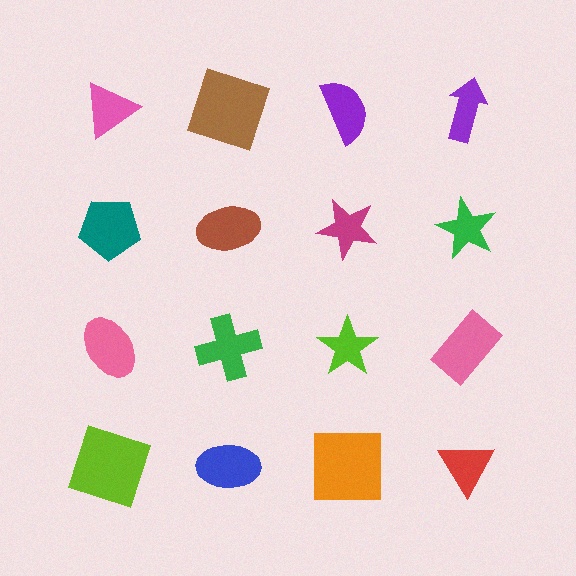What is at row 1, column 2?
A brown square.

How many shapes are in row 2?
4 shapes.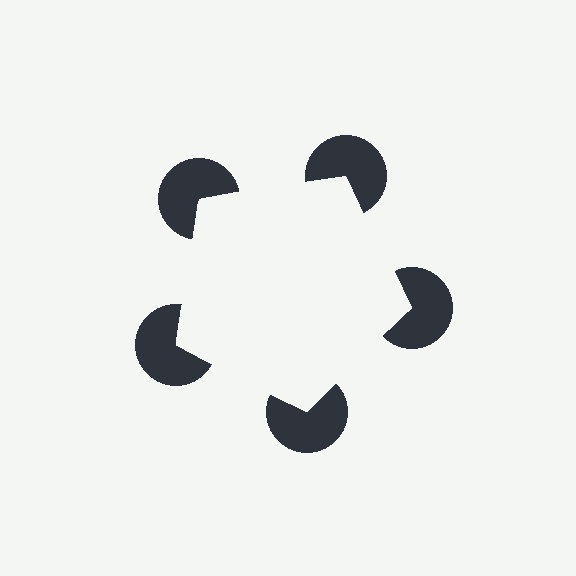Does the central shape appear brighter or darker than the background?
It typically appears slightly brighter than the background, even though no actual brightness change is drawn.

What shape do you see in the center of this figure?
An illusory pentagon — its edges are inferred from the aligned wedge cuts in the pac-man discs, not physically drawn.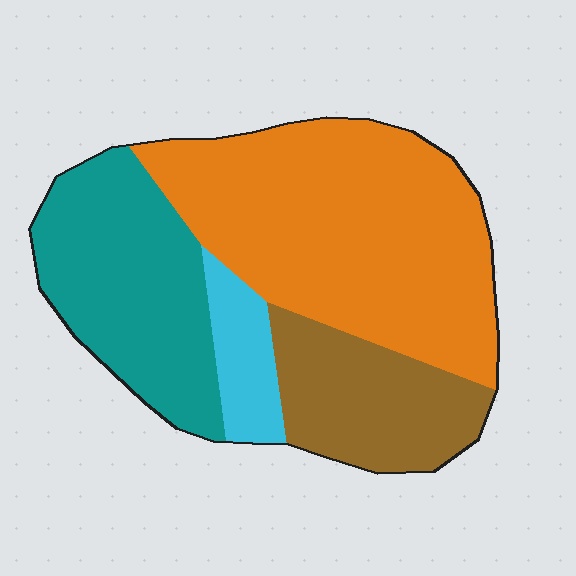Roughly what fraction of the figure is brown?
Brown takes up less than a quarter of the figure.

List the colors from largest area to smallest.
From largest to smallest: orange, teal, brown, cyan.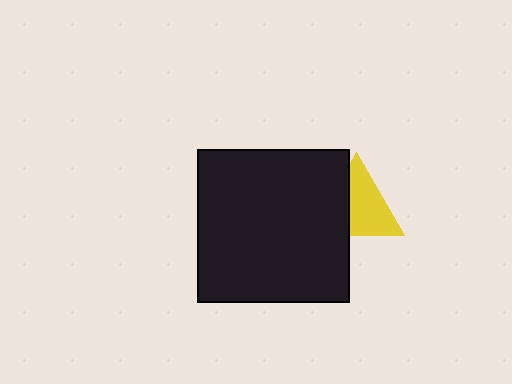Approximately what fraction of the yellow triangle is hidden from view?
Roughly 37% of the yellow triangle is hidden behind the black square.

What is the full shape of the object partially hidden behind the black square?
The partially hidden object is a yellow triangle.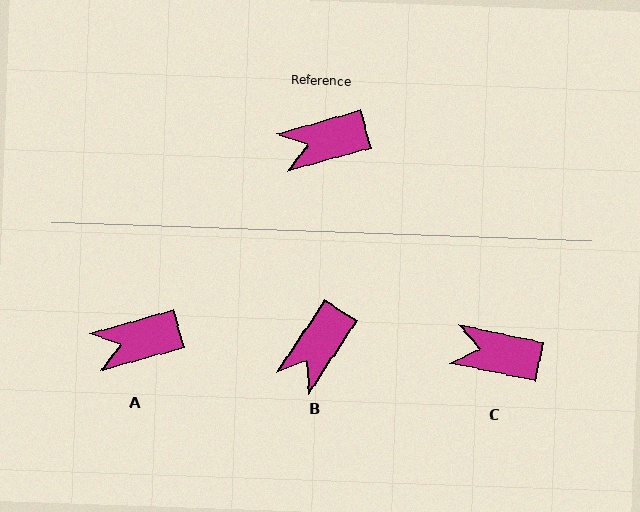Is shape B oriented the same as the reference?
No, it is off by about 41 degrees.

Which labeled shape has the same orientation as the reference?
A.